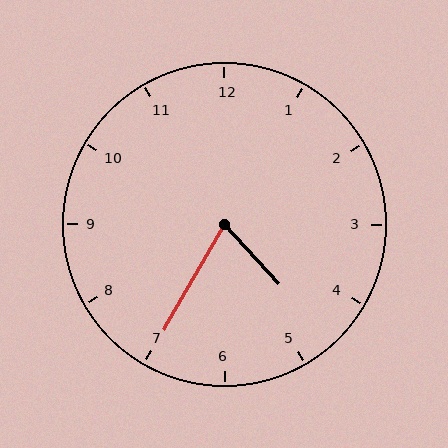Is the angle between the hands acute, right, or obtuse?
It is acute.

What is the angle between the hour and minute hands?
Approximately 72 degrees.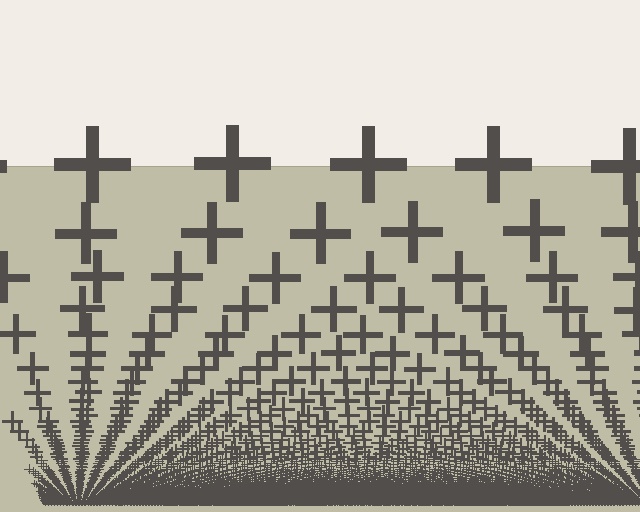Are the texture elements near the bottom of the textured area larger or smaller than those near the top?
Smaller. The gradient is inverted — elements near the bottom are smaller and denser.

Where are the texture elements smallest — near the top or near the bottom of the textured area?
Near the bottom.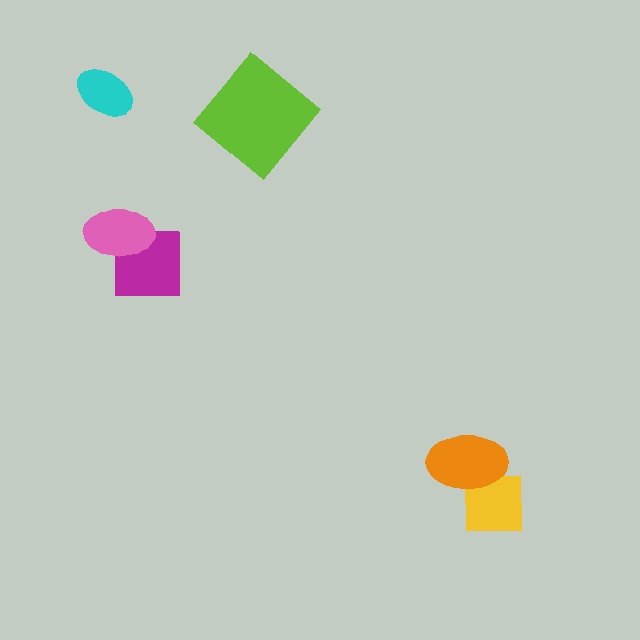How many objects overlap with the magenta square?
1 object overlaps with the magenta square.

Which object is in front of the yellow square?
The orange ellipse is in front of the yellow square.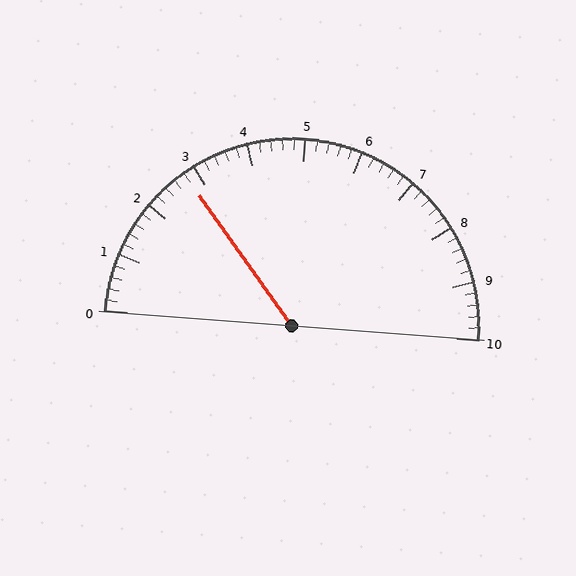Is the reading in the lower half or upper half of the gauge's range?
The reading is in the lower half of the range (0 to 10).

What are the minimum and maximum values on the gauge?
The gauge ranges from 0 to 10.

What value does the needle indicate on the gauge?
The needle indicates approximately 2.8.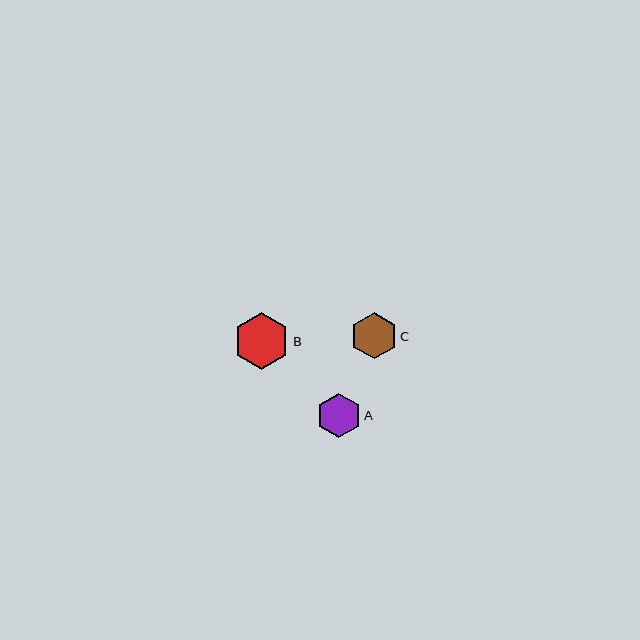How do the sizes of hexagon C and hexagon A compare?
Hexagon C and hexagon A are approximately the same size.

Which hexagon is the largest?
Hexagon B is the largest with a size of approximately 56 pixels.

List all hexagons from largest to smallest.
From largest to smallest: B, C, A.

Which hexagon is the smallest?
Hexagon A is the smallest with a size of approximately 44 pixels.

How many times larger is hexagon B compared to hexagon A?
Hexagon B is approximately 1.3 times the size of hexagon A.